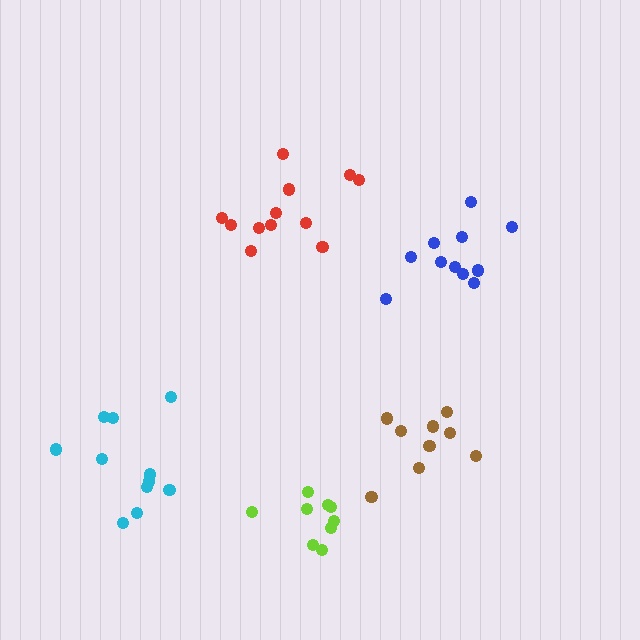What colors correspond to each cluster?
The clusters are colored: brown, blue, cyan, lime, red.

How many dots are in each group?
Group 1: 9 dots, Group 2: 11 dots, Group 3: 11 dots, Group 4: 9 dots, Group 5: 12 dots (52 total).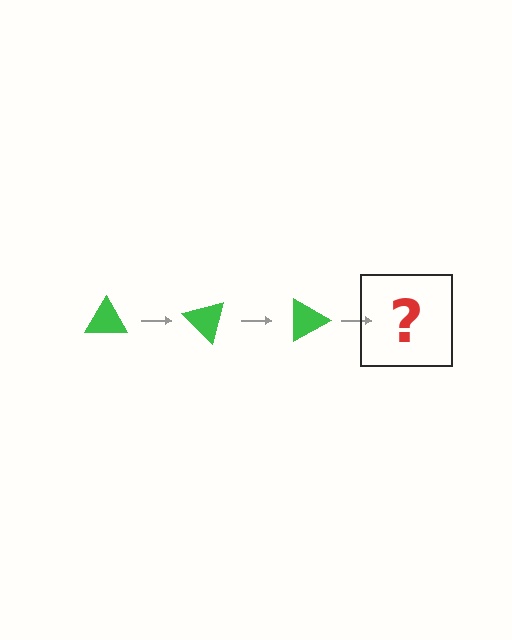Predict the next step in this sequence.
The next step is a green triangle rotated 135 degrees.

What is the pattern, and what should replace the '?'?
The pattern is that the triangle rotates 45 degrees each step. The '?' should be a green triangle rotated 135 degrees.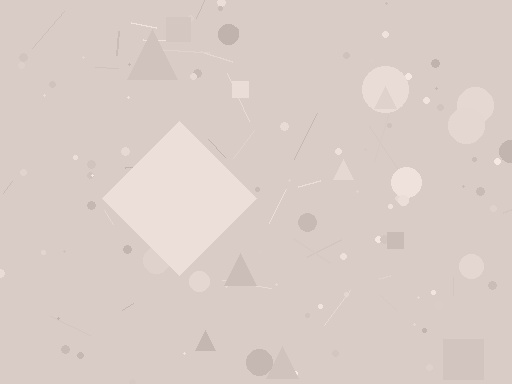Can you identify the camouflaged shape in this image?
The camouflaged shape is a diamond.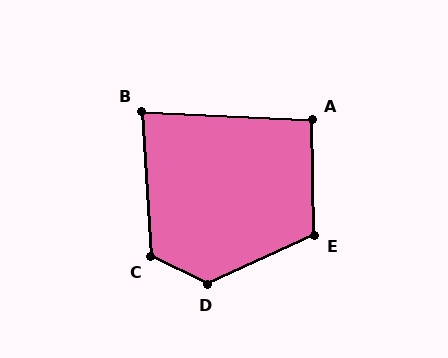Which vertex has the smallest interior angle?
B, at approximately 84 degrees.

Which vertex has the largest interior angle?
D, at approximately 129 degrees.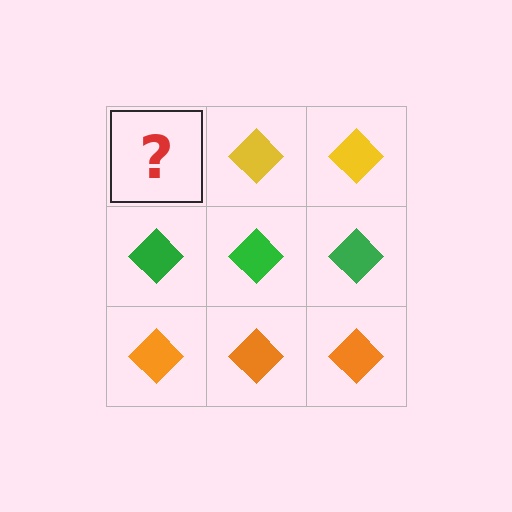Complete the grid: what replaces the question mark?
The question mark should be replaced with a yellow diamond.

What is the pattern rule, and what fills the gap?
The rule is that each row has a consistent color. The gap should be filled with a yellow diamond.